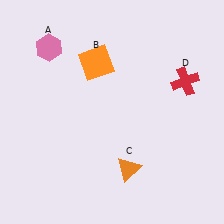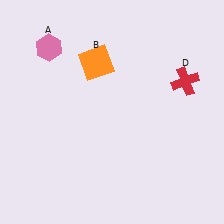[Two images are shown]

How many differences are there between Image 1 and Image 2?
There is 1 difference between the two images.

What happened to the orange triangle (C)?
The orange triangle (C) was removed in Image 2. It was in the bottom-right area of Image 1.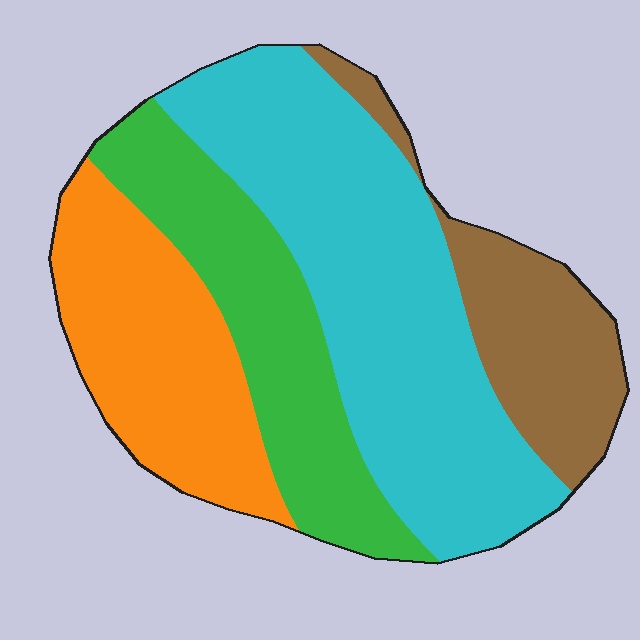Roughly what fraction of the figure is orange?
Orange covers 22% of the figure.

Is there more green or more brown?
Green.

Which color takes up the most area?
Cyan, at roughly 40%.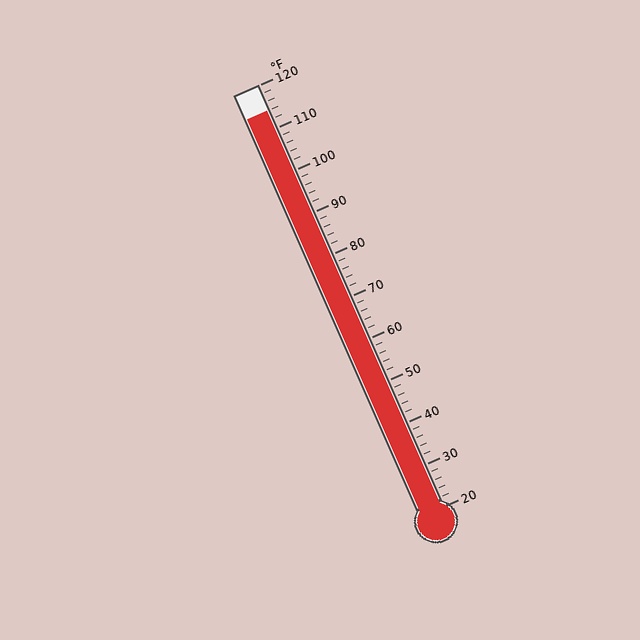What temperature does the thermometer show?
The thermometer shows approximately 114°F.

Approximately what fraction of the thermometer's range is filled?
The thermometer is filled to approximately 95% of its range.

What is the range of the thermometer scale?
The thermometer scale ranges from 20°F to 120°F.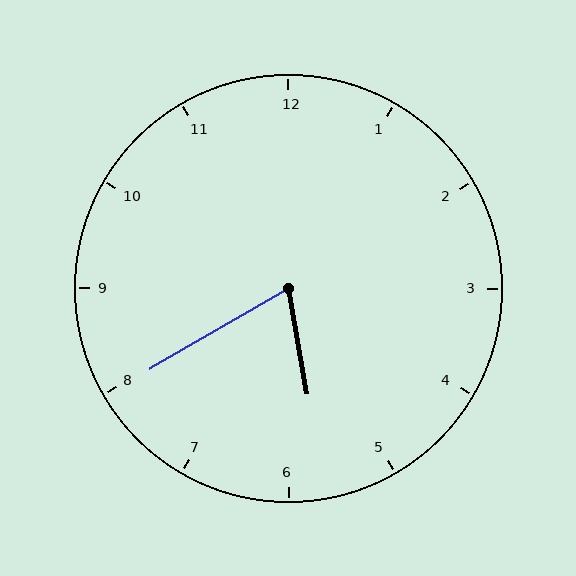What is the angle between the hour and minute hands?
Approximately 70 degrees.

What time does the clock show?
5:40.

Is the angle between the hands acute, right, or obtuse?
It is acute.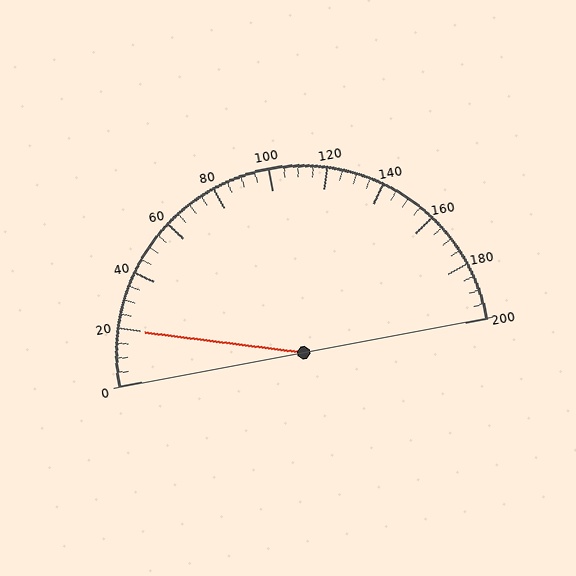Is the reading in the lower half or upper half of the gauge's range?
The reading is in the lower half of the range (0 to 200).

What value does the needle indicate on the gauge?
The needle indicates approximately 20.